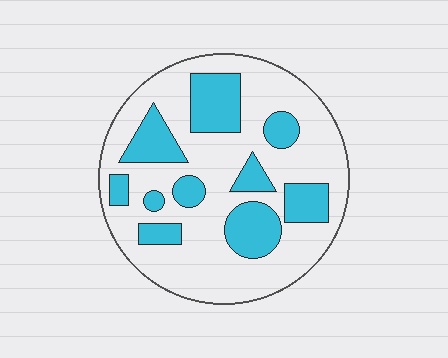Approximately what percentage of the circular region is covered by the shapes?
Approximately 30%.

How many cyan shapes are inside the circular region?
10.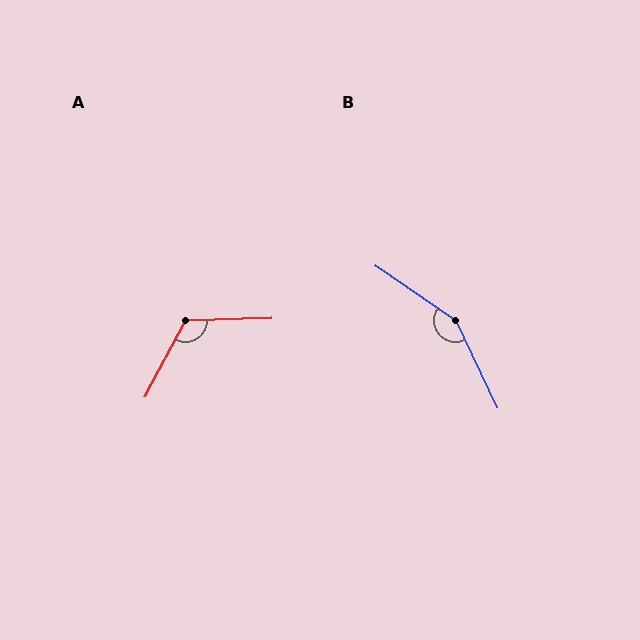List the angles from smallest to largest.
A (120°), B (150°).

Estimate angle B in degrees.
Approximately 150 degrees.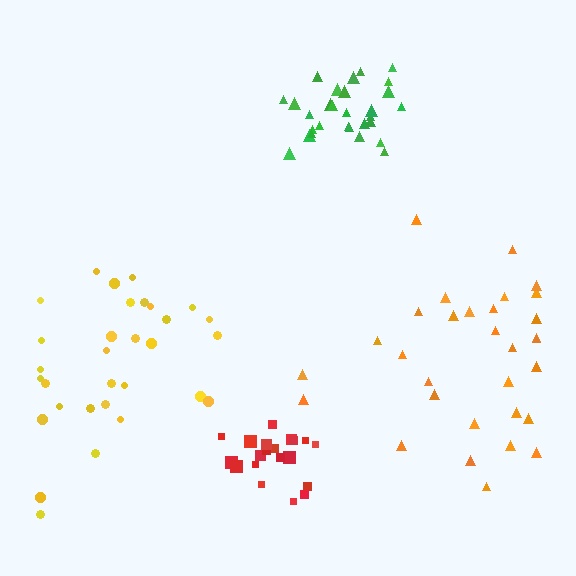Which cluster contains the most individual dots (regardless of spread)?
Yellow (31).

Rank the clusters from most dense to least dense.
green, red, yellow, orange.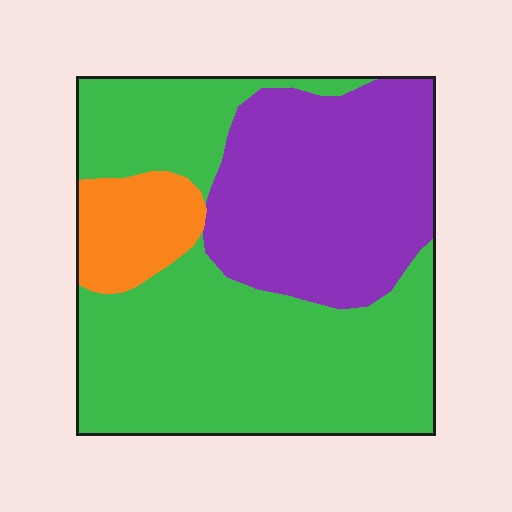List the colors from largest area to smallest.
From largest to smallest: green, purple, orange.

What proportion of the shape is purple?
Purple takes up about one third (1/3) of the shape.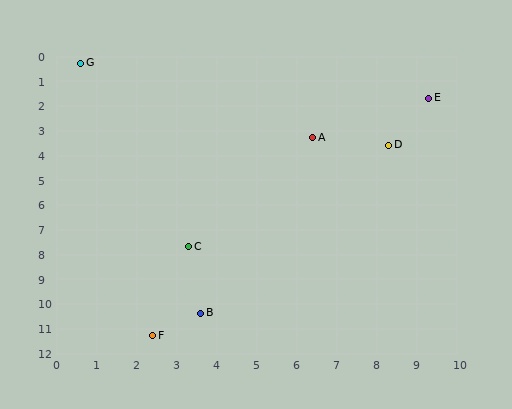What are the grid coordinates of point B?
Point B is at approximately (3.6, 10.4).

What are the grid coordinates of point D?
Point D is at approximately (8.3, 3.6).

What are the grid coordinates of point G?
Point G is at approximately (0.6, 0.3).